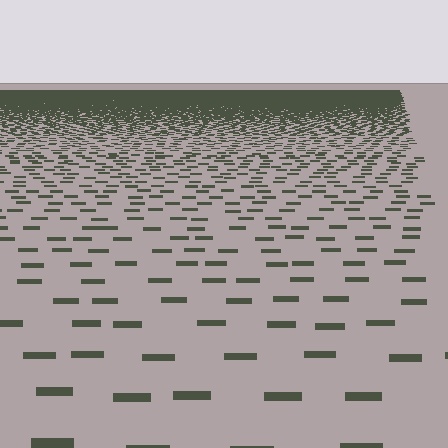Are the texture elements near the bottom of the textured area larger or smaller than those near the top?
Larger. Near the bottom, elements are closer to the viewer and appear at a bigger on-screen size.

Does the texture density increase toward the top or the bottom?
Density increases toward the top.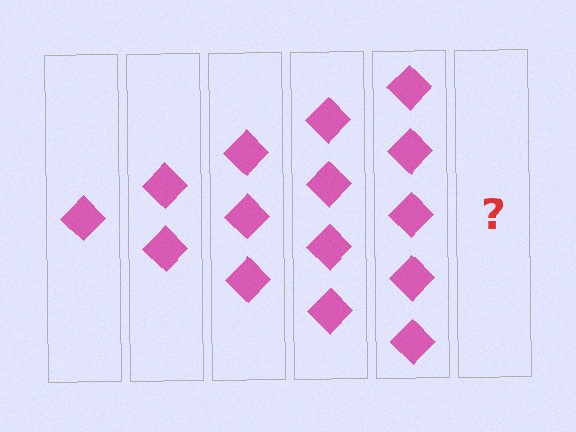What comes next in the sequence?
The next element should be 6 diamonds.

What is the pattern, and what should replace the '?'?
The pattern is that each step adds one more diamond. The '?' should be 6 diamonds.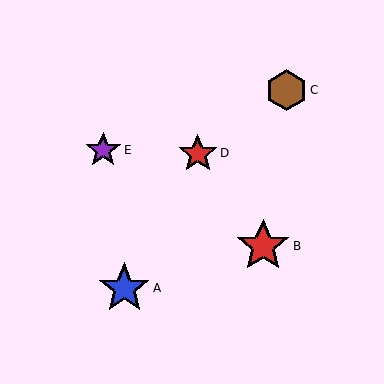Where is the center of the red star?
The center of the red star is at (198, 153).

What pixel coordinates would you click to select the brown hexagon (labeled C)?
Click at (286, 90) to select the brown hexagon C.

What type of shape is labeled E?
Shape E is a purple star.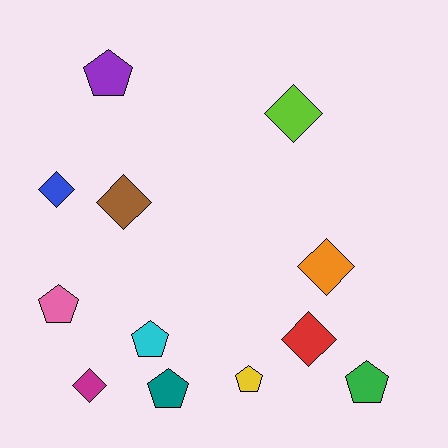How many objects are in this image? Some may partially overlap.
There are 12 objects.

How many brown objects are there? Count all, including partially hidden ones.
There is 1 brown object.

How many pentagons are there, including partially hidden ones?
There are 6 pentagons.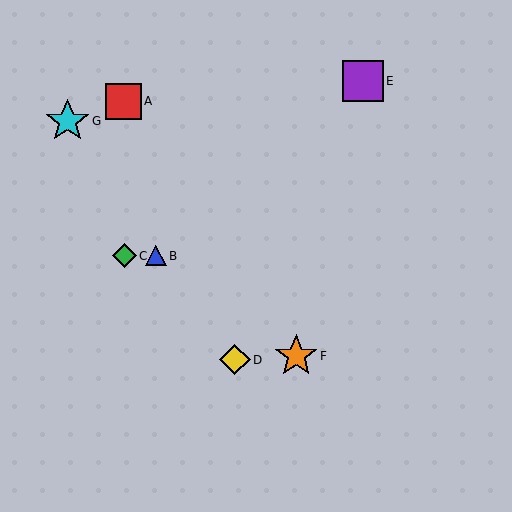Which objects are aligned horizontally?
Objects B, C are aligned horizontally.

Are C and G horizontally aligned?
No, C is at y≈256 and G is at y≈121.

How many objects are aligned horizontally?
2 objects (B, C) are aligned horizontally.